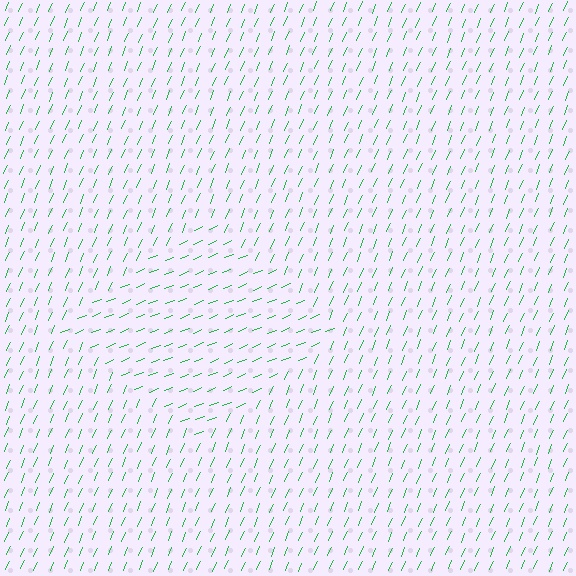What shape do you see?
I see a diamond.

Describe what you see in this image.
The image is filled with small green line segments. A diamond region in the image has lines oriented differently from the surrounding lines, creating a visible texture boundary.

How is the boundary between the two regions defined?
The boundary is defined purely by a change in line orientation (approximately 45 degrees difference). All lines are the same color and thickness.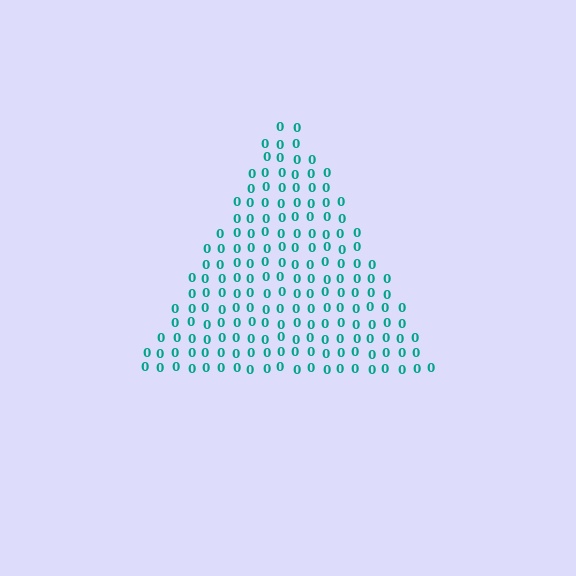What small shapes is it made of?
It is made of small digit 0's.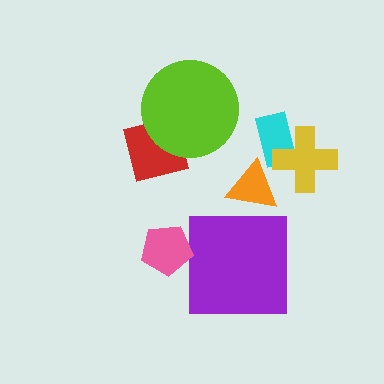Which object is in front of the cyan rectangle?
The yellow cross is in front of the cyan rectangle.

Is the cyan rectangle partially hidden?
Yes, it is partially covered by another shape.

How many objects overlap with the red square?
1 object overlaps with the red square.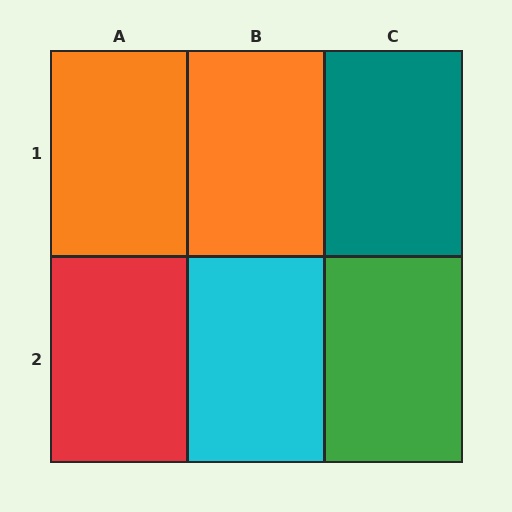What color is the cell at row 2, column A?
Red.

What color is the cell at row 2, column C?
Green.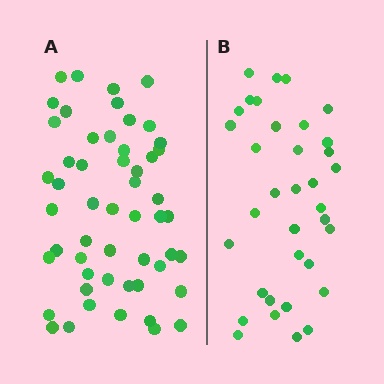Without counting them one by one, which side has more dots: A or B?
Region A (the left region) has more dots.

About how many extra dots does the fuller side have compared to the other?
Region A has approximately 20 more dots than region B.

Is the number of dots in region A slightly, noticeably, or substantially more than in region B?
Region A has substantially more. The ratio is roughly 1.5 to 1.